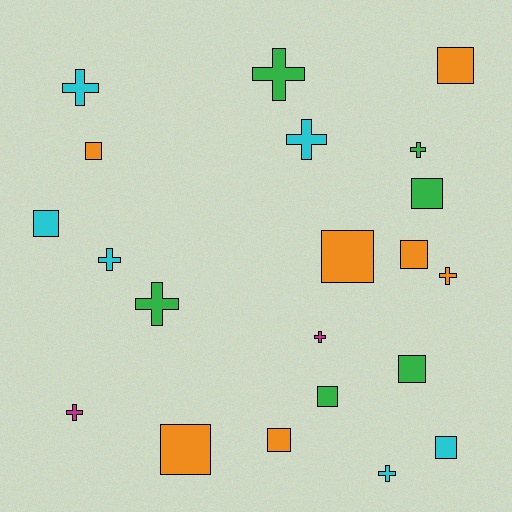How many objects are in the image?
There are 21 objects.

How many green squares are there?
There are 3 green squares.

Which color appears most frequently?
Orange, with 7 objects.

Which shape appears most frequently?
Square, with 11 objects.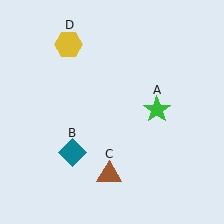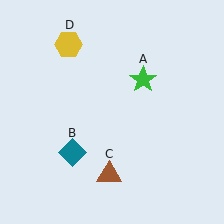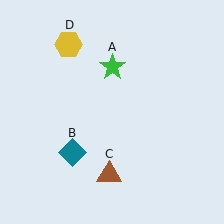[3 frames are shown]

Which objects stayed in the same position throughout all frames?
Teal diamond (object B) and brown triangle (object C) and yellow hexagon (object D) remained stationary.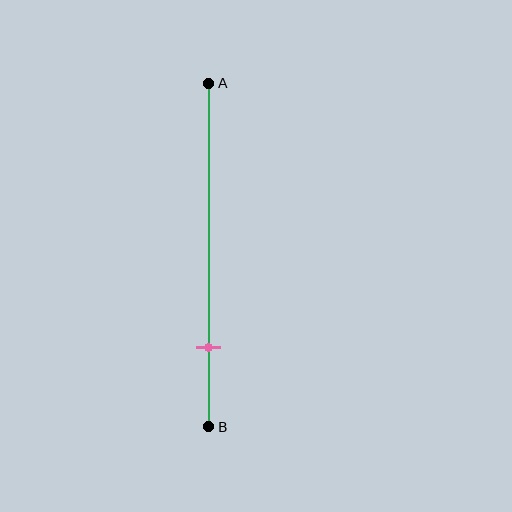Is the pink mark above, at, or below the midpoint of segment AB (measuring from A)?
The pink mark is below the midpoint of segment AB.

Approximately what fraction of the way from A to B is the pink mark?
The pink mark is approximately 75% of the way from A to B.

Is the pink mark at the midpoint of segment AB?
No, the mark is at about 75% from A, not at the 50% midpoint.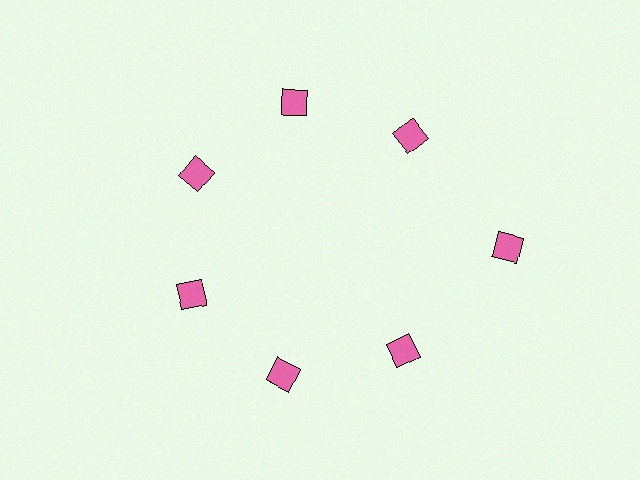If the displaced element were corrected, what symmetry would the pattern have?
It would have 7-fold rotational symmetry — the pattern would map onto itself every 51 degrees.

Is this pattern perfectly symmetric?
No. The 7 pink squares are arranged in a ring, but one element near the 3 o'clock position is pushed outward from the center, breaking the 7-fold rotational symmetry.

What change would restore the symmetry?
The symmetry would be restored by moving it inward, back onto the ring so that all 7 squares sit at equal angles and equal distance from the center.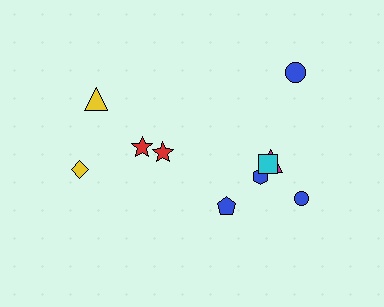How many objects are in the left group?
There are 4 objects.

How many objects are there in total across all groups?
There are 10 objects.